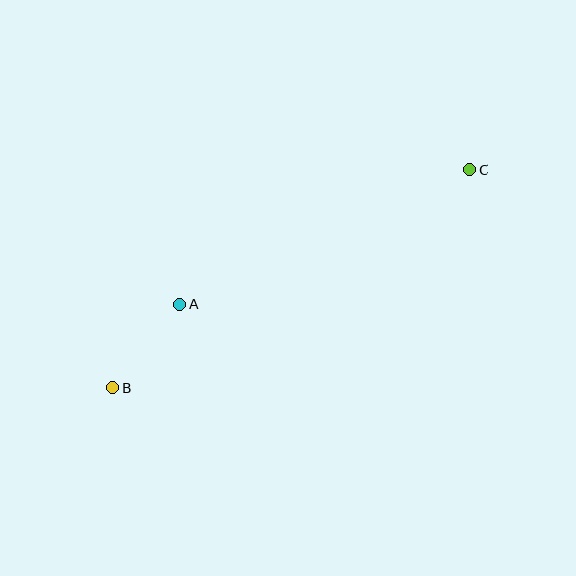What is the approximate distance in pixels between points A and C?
The distance between A and C is approximately 320 pixels.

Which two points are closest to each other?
Points A and B are closest to each other.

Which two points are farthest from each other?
Points B and C are farthest from each other.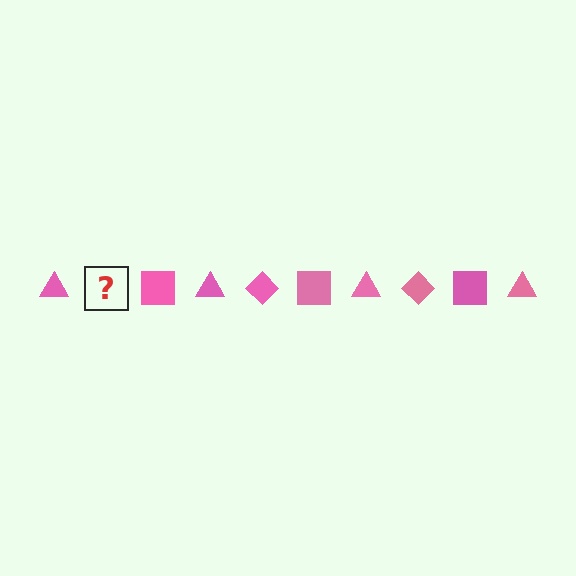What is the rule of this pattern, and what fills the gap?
The rule is that the pattern cycles through triangle, diamond, square shapes in pink. The gap should be filled with a pink diamond.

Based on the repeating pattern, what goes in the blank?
The blank should be a pink diamond.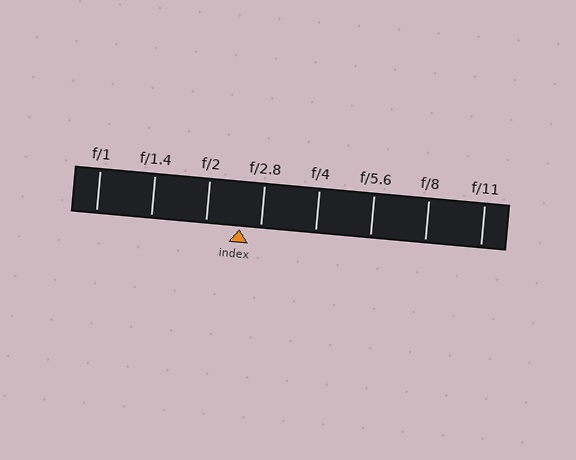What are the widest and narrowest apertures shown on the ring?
The widest aperture shown is f/1 and the narrowest is f/11.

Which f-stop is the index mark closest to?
The index mark is closest to f/2.8.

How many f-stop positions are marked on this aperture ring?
There are 8 f-stop positions marked.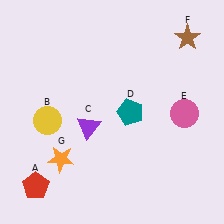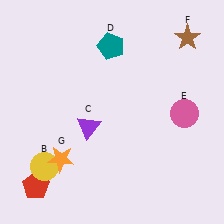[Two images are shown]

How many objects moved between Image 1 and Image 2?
2 objects moved between the two images.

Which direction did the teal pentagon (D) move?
The teal pentagon (D) moved up.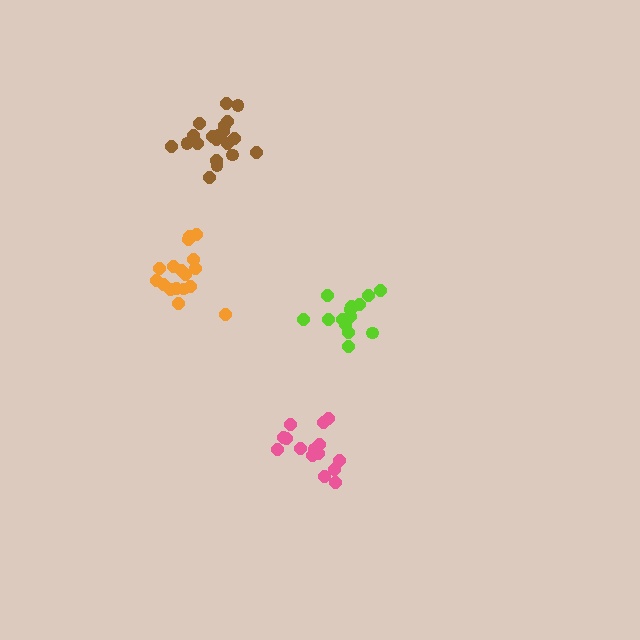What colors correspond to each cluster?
The clusters are colored: lime, pink, brown, orange.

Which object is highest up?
The brown cluster is topmost.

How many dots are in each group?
Group 1: 14 dots, Group 2: 15 dots, Group 3: 20 dots, Group 4: 17 dots (66 total).